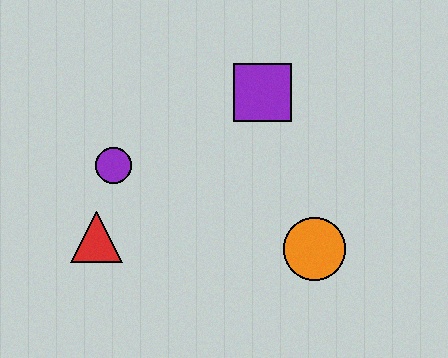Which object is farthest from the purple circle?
The orange circle is farthest from the purple circle.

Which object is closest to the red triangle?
The purple circle is closest to the red triangle.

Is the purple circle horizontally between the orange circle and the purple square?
No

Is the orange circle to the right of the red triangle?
Yes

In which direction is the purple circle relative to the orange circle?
The purple circle is to the left of the orange circle.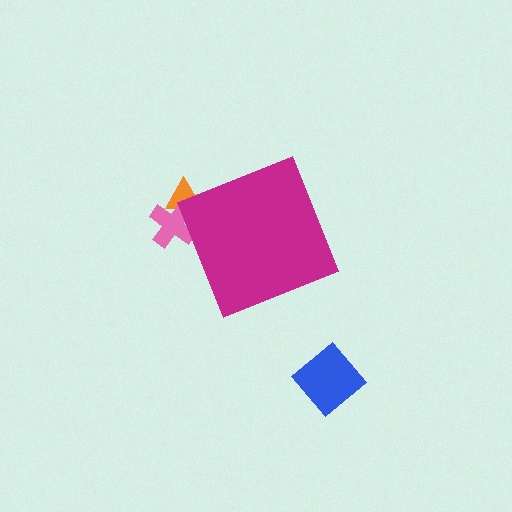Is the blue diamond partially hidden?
No, the blue diamond is fully visible.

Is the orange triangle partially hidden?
Yes, the orange triangle is partially hidden behind the magenta diamond.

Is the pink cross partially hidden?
Yes, the pink cross is partially hidden behind the magenta diamond.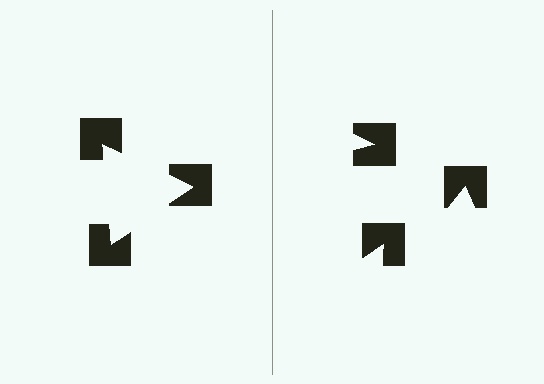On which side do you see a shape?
An illusory triangle appears on the left side. On the right side the wedge cuts are rotated, so no coherent shape forms.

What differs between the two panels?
The notched squares are positioned identically on both sides; only the wedge orientations differ. On the left they align to a triangle; on the right they are misaligned.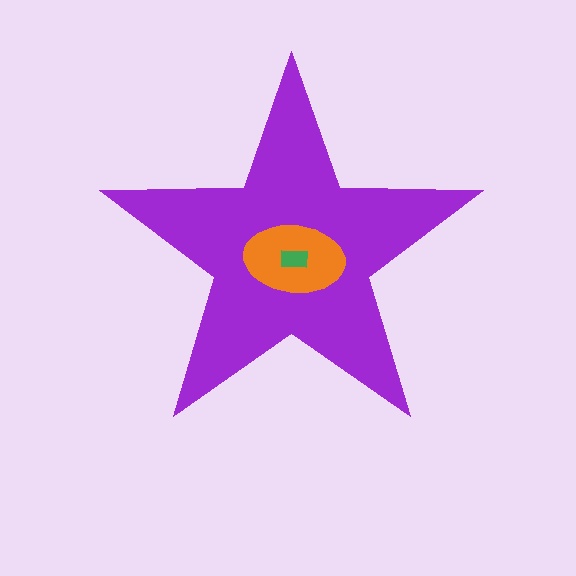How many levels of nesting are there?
3.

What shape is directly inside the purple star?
The orange ellipse.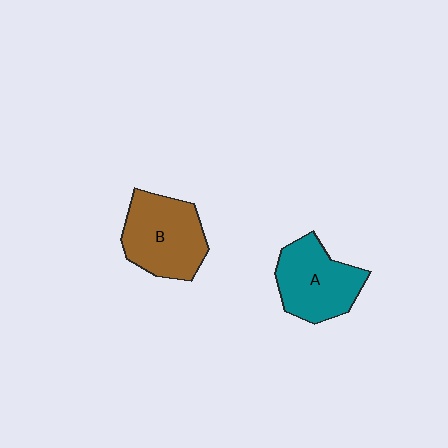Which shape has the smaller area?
Shape A (teal).